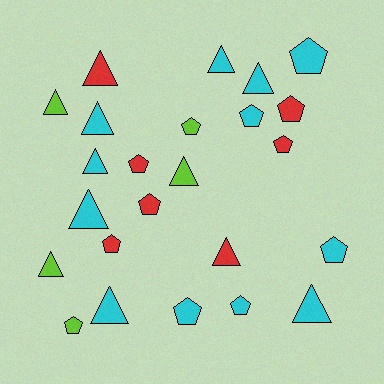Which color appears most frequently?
Cyan, with 12 objects.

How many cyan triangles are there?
There are 7 cyan triangles.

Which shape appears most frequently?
Triangle, with 12 objects.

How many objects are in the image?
There are 24 objects.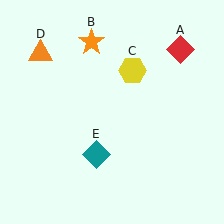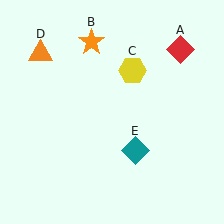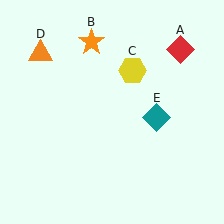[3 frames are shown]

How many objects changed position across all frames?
1 object changed position: teal diamond (object E).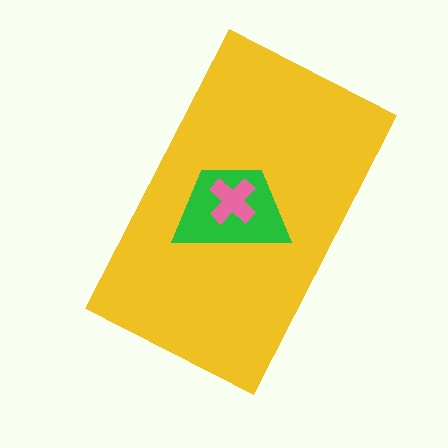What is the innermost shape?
The pink cross.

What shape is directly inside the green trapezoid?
The pink cross.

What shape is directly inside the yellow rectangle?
The green trapezoid.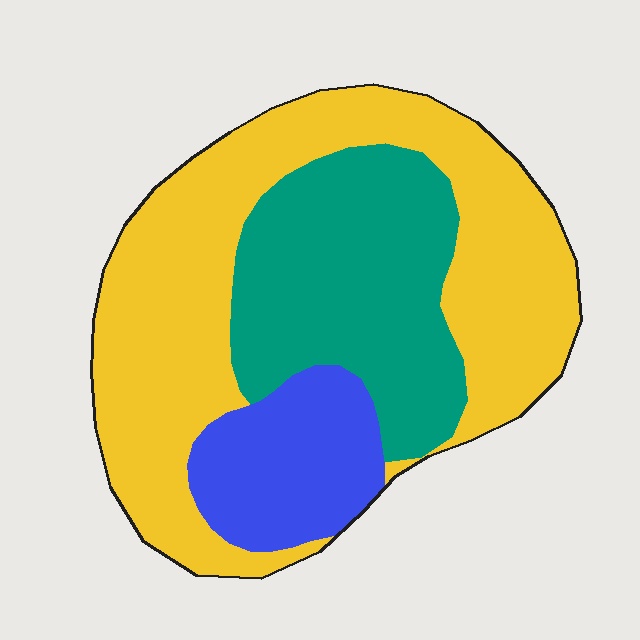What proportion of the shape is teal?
Teal covers 31% of the shape.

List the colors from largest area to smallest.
From largest to smallest: yellow, teal, blue.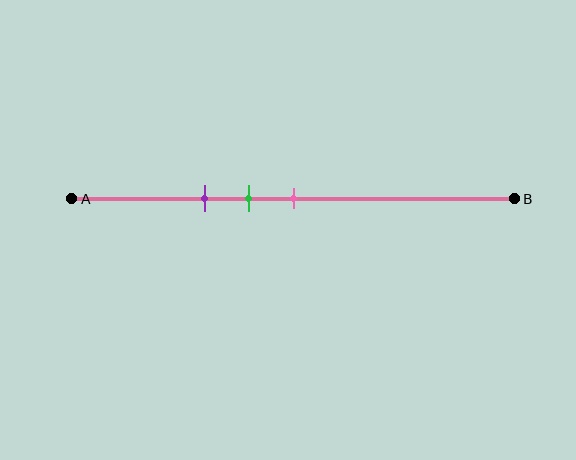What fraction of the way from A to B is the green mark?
The green mark is approximately 40% (0.4) of the way from A to B.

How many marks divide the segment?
There are 3 marks dividing the segment.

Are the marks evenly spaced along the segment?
Yes, the marks are approximately evenly spaced.